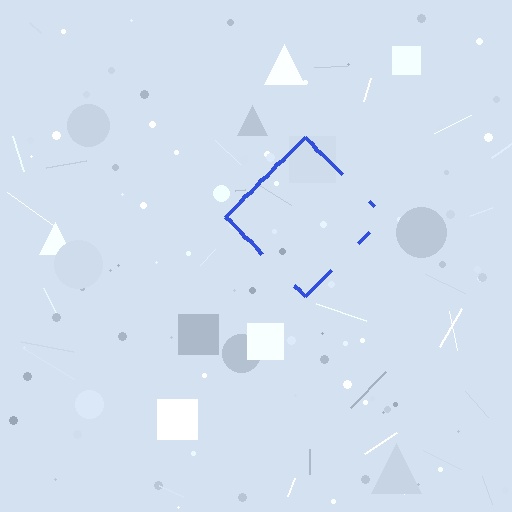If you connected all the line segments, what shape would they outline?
They would outline a diamond.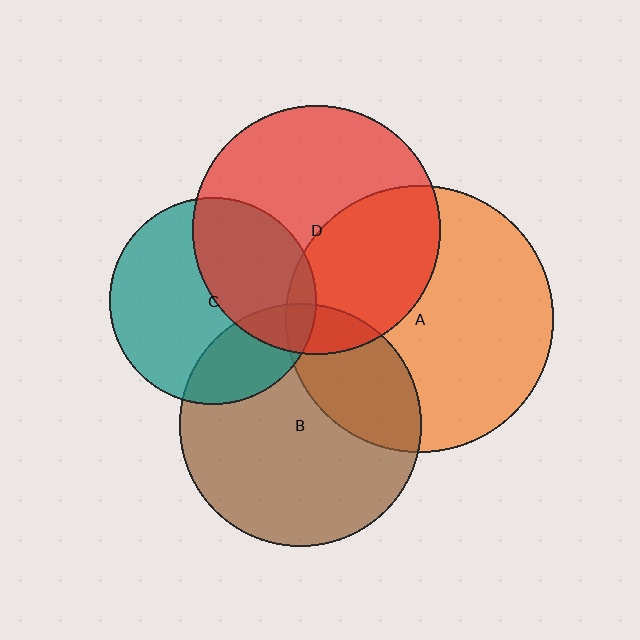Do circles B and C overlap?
Yes.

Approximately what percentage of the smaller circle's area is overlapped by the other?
Approximately 25%.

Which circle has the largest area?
Circle A (orange).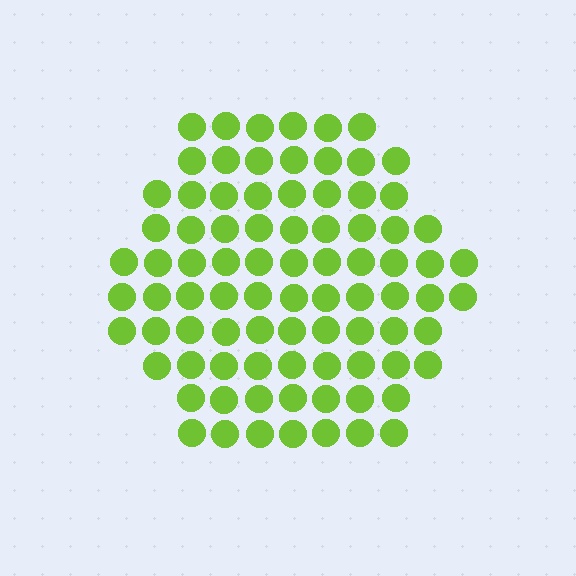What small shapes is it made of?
It is made of small circles.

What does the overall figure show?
The overall figure shows a hexagon.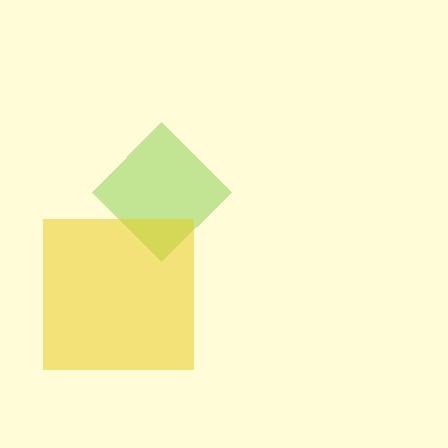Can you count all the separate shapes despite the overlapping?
Yes, there are 2 separate shapes.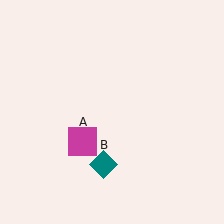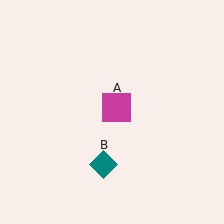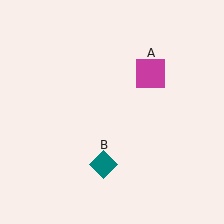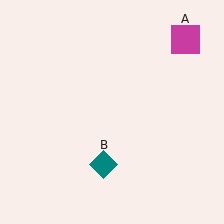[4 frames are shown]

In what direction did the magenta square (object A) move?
The magenta square (object A) moved up and to the right.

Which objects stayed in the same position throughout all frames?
Teal diamond (object B) remained stationary.